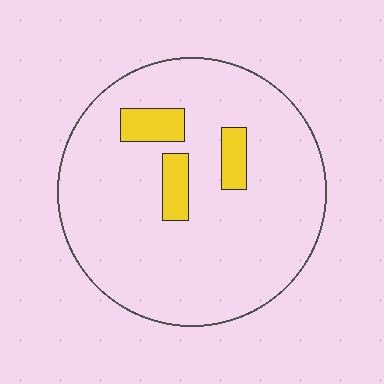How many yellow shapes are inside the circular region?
3.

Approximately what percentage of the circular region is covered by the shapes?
Approximately 10%.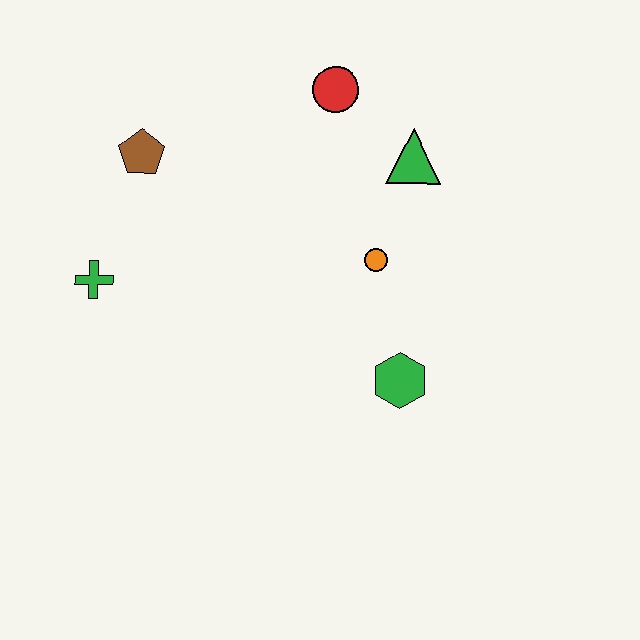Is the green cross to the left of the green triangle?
Yes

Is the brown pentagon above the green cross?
Yes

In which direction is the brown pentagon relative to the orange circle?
The brown pentagon is to the left of the orange circle.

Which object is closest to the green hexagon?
The orange circle is closest to the green hexagon.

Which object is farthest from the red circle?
The green cross is farthest from the red circle.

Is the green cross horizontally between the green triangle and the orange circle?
No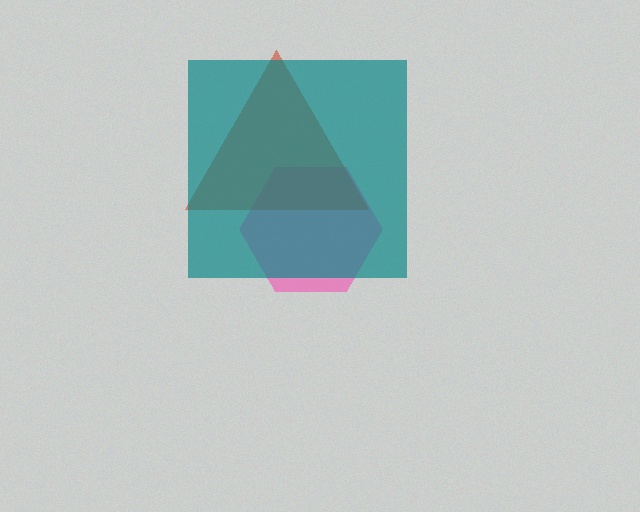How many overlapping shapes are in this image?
There are 3 overlapping shapes in the image.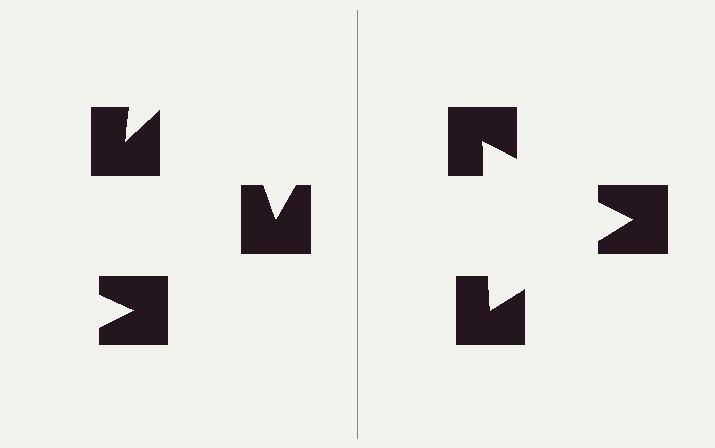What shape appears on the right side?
An illusory triangle.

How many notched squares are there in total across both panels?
6 — 3 on each side.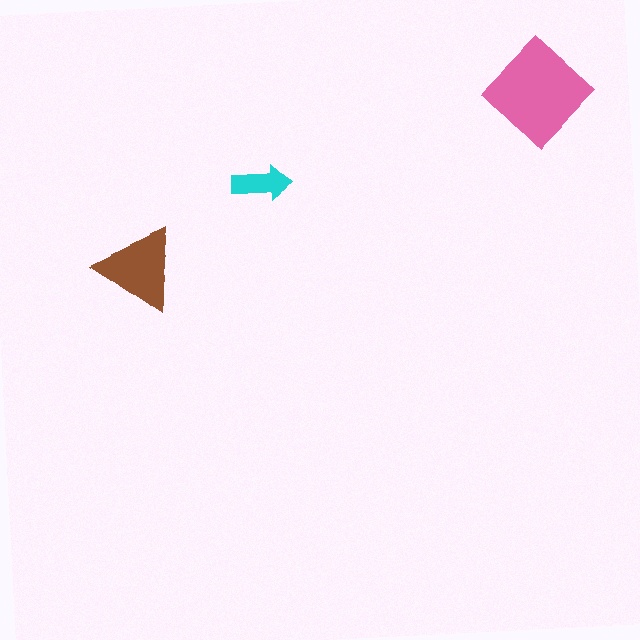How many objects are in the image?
There are 3 objects in the image.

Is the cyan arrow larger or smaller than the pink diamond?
Smaller.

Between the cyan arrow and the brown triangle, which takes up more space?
The brown triangle.